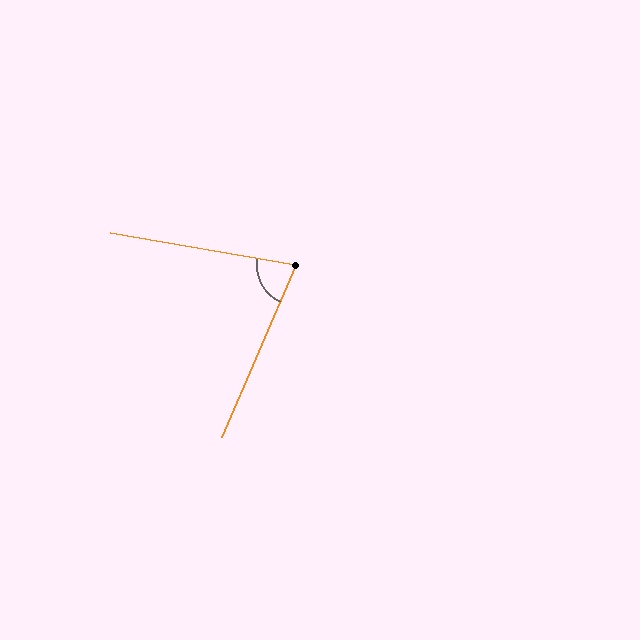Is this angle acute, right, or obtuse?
It is acute.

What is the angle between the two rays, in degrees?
Approximately 76 degrees.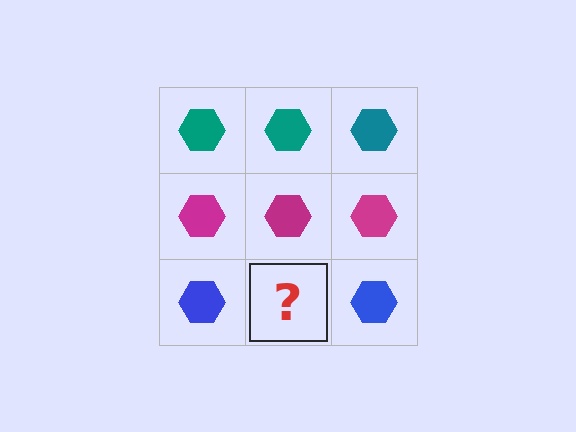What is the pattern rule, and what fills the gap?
The rule is that each row has a consistent color. The gap should be filled with a blue hexagon.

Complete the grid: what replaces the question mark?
The question mark should be replaced with a blue hexagon.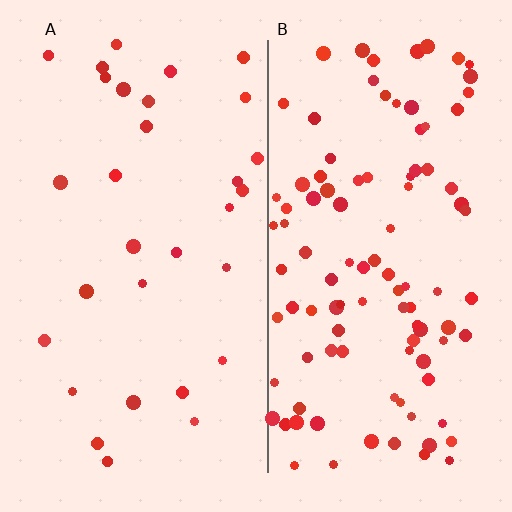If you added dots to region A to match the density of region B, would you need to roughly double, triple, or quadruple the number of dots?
Approximately triple.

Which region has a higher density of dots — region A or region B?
B (the right).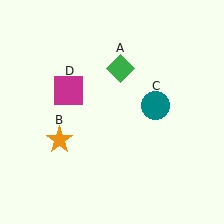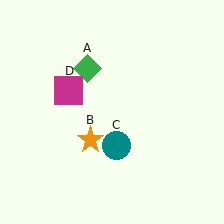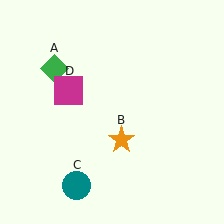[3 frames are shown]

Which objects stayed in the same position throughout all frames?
Magenta square (object D) remained stationary.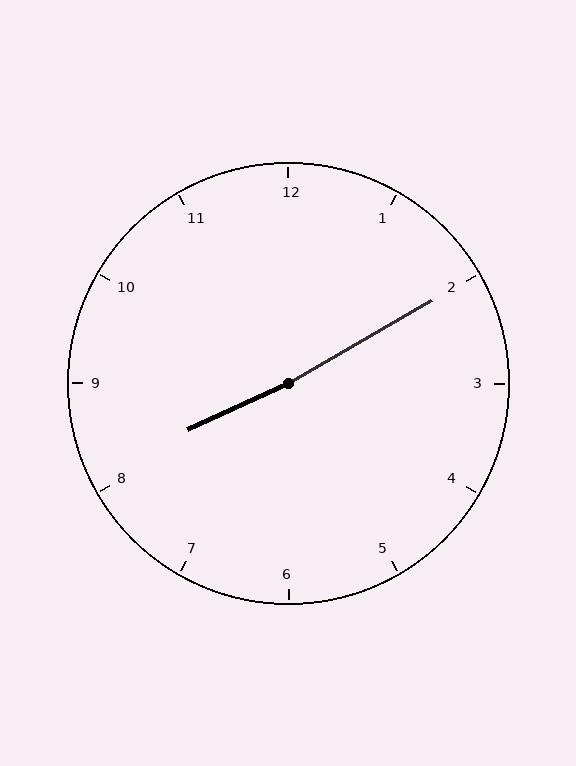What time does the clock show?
8:10.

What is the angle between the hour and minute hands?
Approximately 175 degrees.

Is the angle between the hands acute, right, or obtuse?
It is obtuse.